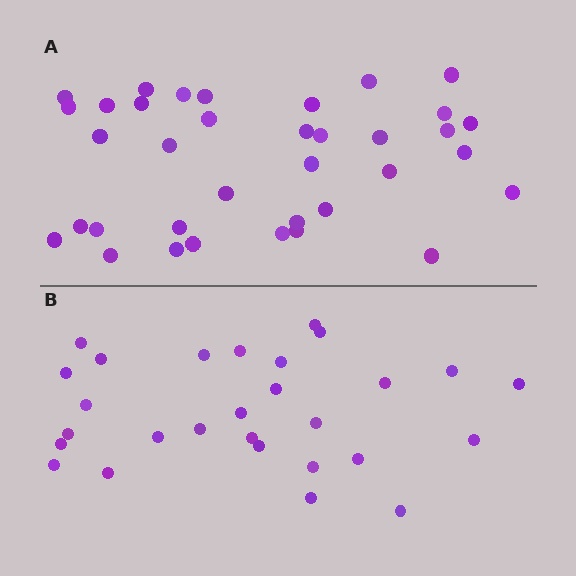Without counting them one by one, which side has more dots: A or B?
Region A (the top region) has more dots.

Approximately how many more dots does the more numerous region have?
Region A has roughly 8 or so more dots than region B.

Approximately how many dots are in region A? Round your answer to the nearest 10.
About 40 dots. (The exact count is 36, which rounds to 40.)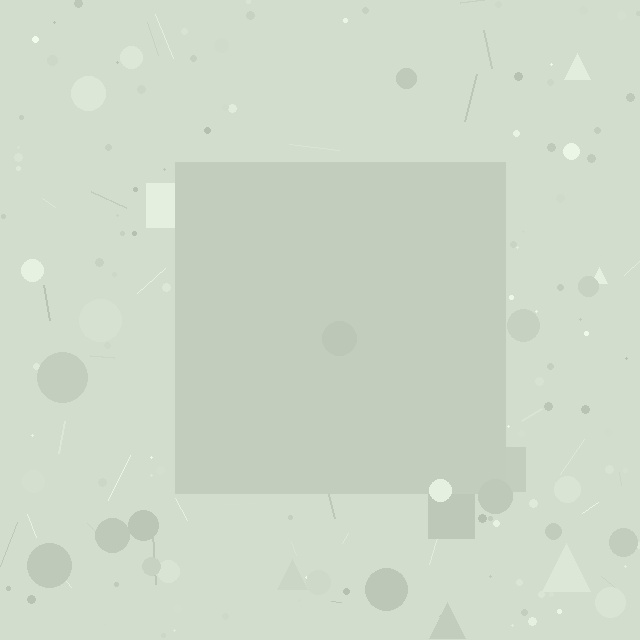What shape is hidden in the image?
A square is hidden in the image.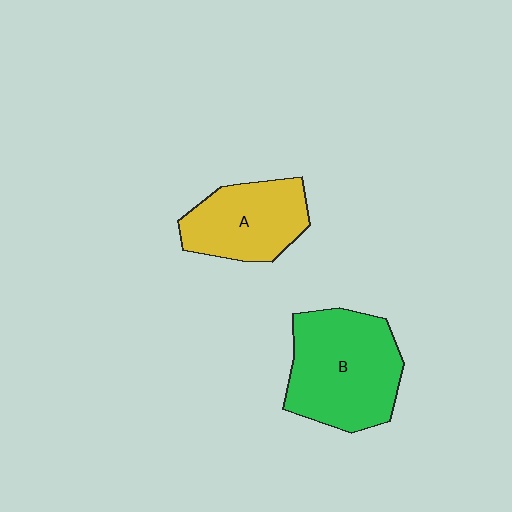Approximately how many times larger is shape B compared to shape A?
Approximately 1.4 times.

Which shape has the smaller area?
Shape A (yellow).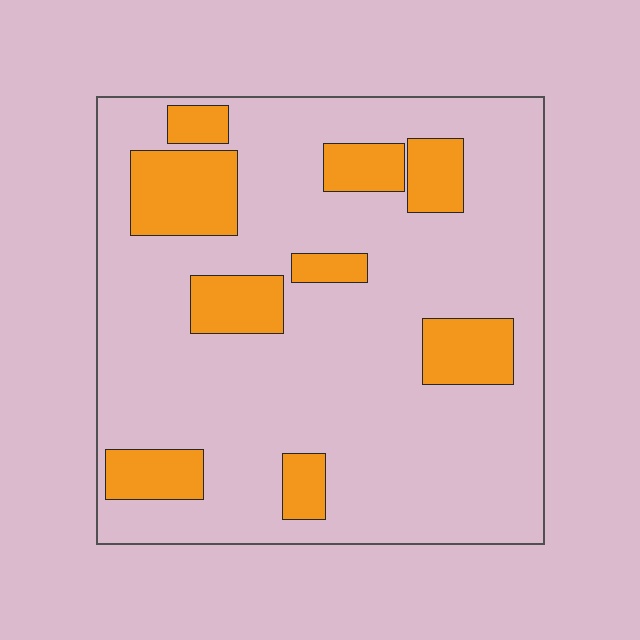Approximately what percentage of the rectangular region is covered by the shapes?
Approximately 20%.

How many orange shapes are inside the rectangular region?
9.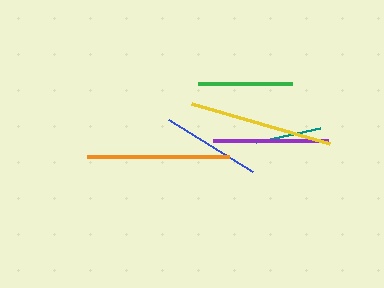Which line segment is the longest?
The yellow line is the longest at approximately 144 pixels.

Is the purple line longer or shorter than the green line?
The purple line is longer than the green line.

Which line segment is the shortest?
The teal line is the shortest at approximately 66 pixels.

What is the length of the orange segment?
The orange segment is approximately 142 pixels long.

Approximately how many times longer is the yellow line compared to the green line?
The yellow line is approximately 1.5 times the length of the green line.